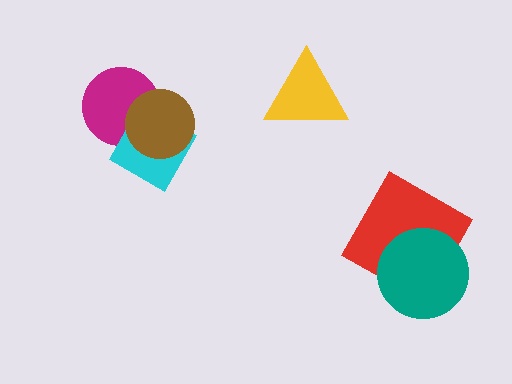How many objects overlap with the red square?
1 object overlaps with the red square.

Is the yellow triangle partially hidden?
No, no other shape covers it.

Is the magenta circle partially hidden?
Yes, it is partially covered by another shape.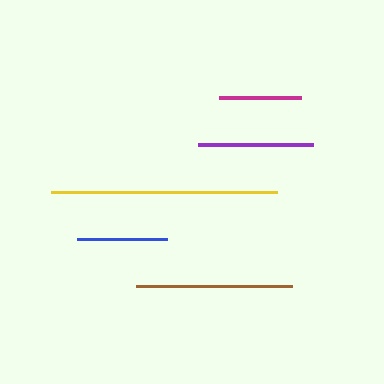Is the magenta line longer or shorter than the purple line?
The purple line is longer than the magenta line.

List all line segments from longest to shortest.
From longest to shortest: yellow, brown, purple, blue, magenta.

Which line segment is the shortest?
The magenta line is the shortest at approximately 82 pixels.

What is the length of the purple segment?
The purple segment is approximately 115 pixels long.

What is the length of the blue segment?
The blue segment is approximately 90 pixels long.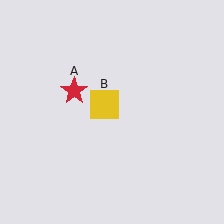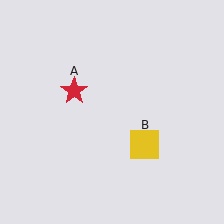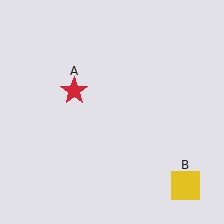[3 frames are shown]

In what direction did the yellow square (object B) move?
The yellow square (object B) moved down and to the right.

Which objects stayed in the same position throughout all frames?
Red star (object A) remained stationary.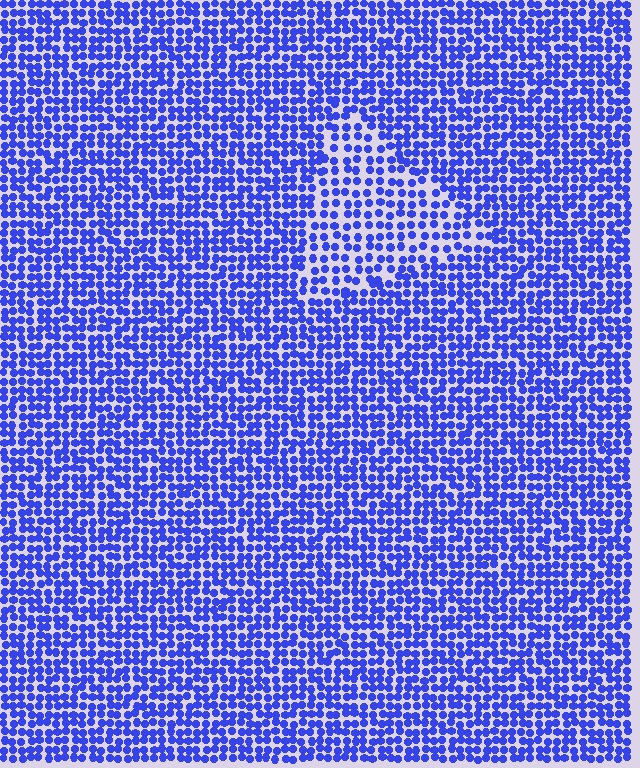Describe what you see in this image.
The image contains small blue elements arranged at two different densities. A triangle-shaped region is visible where the elements are less densely packed than the surrounding area.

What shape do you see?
I see a triangle.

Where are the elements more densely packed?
The elements are more densely packed outside the triangle boundary.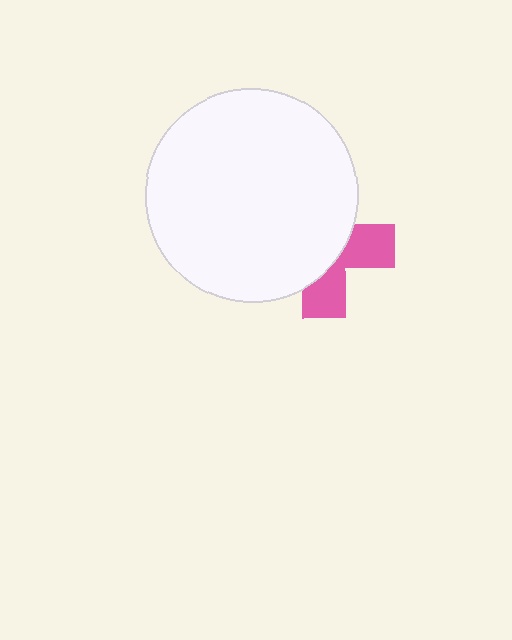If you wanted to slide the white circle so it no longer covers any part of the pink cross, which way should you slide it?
Slide it left — that is the most direct way to separate the two shapes.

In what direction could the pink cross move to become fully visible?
The pink cross could move right. That would shift it out from behind the white circle entirely.